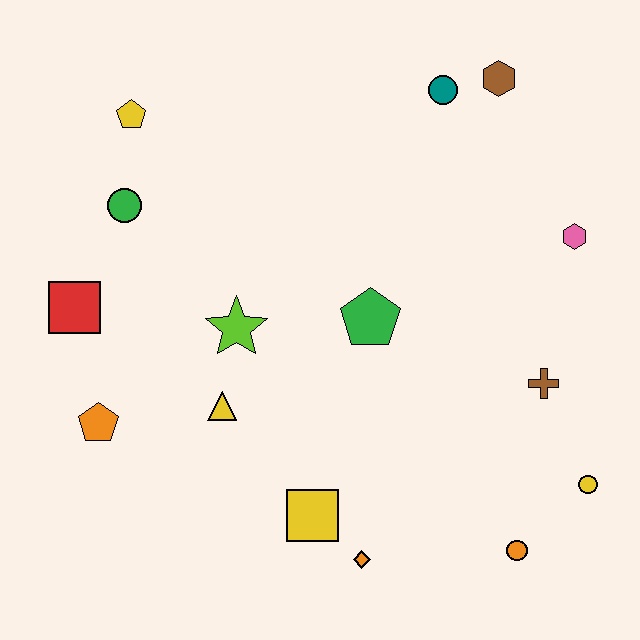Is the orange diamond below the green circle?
Yes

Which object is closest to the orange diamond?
The yellow square is closest to the orange diamond.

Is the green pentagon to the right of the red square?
Yes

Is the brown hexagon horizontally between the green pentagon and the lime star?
No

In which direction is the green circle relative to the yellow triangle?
The green circle is above the yellow triangle.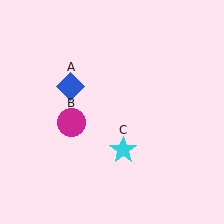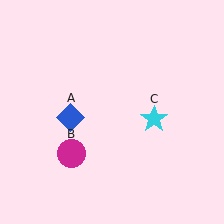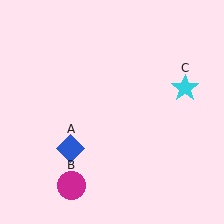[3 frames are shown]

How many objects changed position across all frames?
3 objects changed position: blue diamond (object A), magenta circle (object B), cyan star (object C).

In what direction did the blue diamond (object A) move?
The blue diamond (object A) moved down.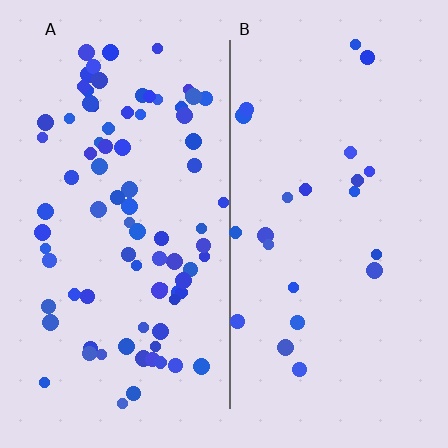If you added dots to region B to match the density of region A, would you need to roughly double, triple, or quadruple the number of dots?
Approximately quadruple.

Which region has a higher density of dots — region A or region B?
A (the left).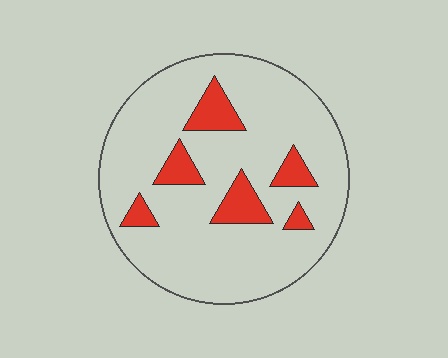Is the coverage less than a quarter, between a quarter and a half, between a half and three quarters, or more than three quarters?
Less than a quarter.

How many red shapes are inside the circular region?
6.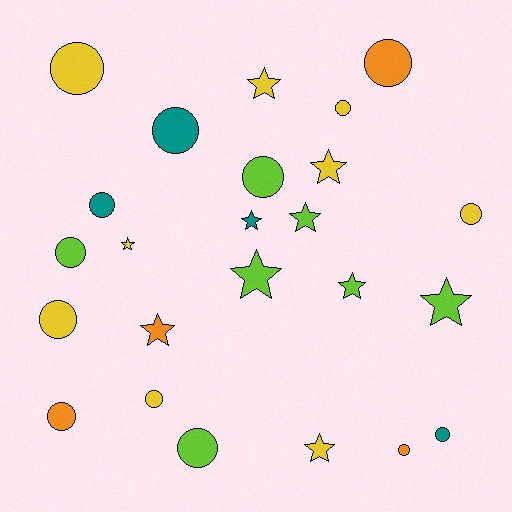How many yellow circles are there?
There are 5 yellow circles.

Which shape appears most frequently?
Circle, with 14 objects.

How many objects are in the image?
There are 24 objects.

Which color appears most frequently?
Yellow, with 9 objects.